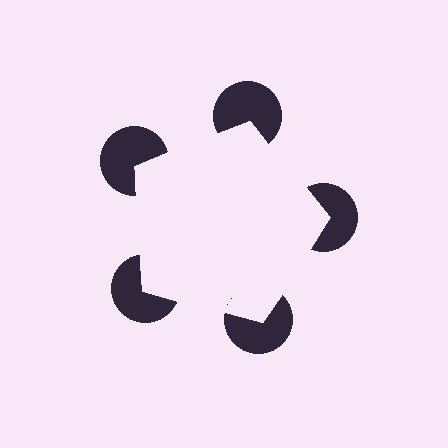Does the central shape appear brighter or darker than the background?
It typically appears slightly brighter than the background, even though no actual brightness change is drawn.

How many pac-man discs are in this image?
There are 5 — one at each vertex of the illusory pentagon.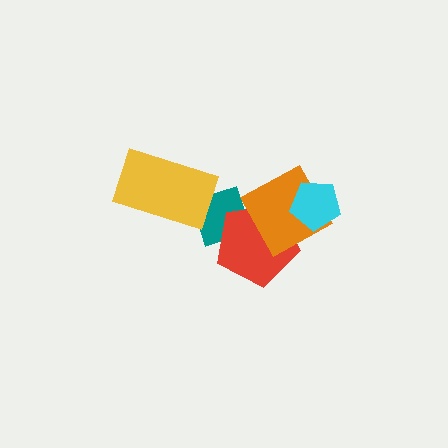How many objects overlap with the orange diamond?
3 objects overlap with the orange diamond.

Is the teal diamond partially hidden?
Yes, it is partially covered by another shape.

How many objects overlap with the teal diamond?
3 objects overlap with the teal diamond.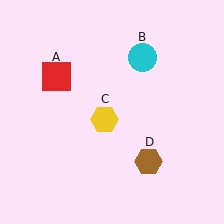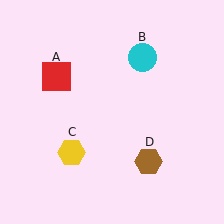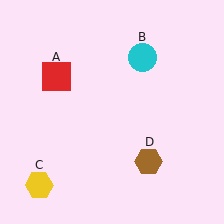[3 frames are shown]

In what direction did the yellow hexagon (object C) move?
The yellow hexagon (object C) moved down and to the left.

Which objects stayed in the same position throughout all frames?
Red square (object A) and cyan circle (object B) and brown hexagon (object D) remained stationary.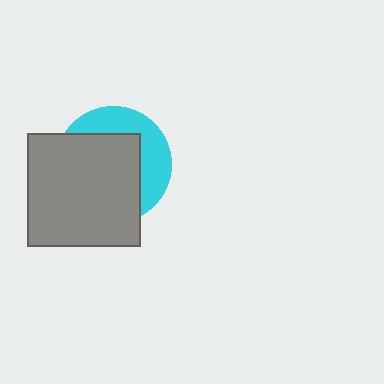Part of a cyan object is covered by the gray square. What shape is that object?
It is a circle.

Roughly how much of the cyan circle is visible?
A small part of it is visible (roughly 36%).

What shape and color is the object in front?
The object in front is a gray square.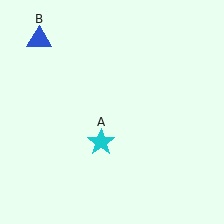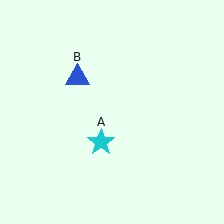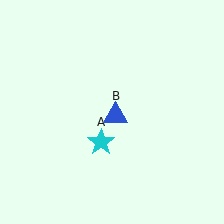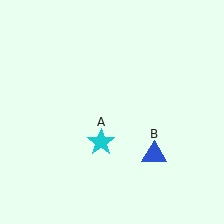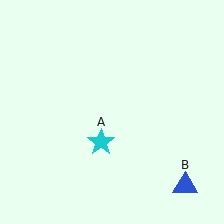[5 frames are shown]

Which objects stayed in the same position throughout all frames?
Cyan star (object A) remained stationary.